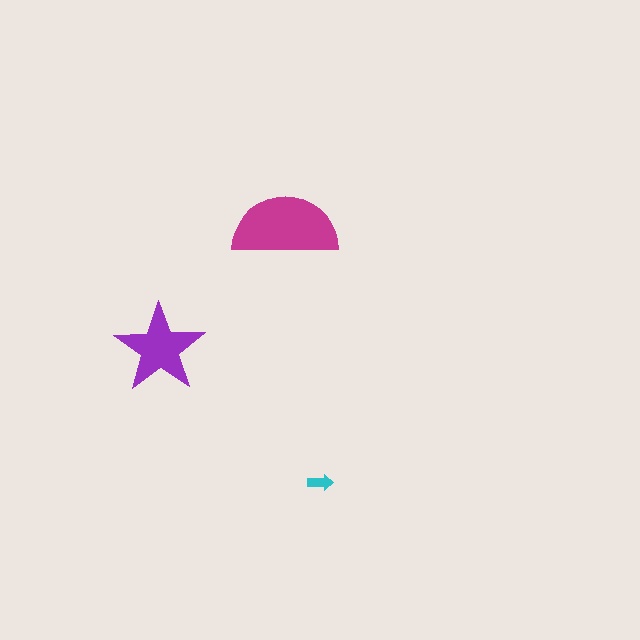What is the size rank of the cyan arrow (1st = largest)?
3rd.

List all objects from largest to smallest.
The magenta semicircle, the purple star, the cyan arrow.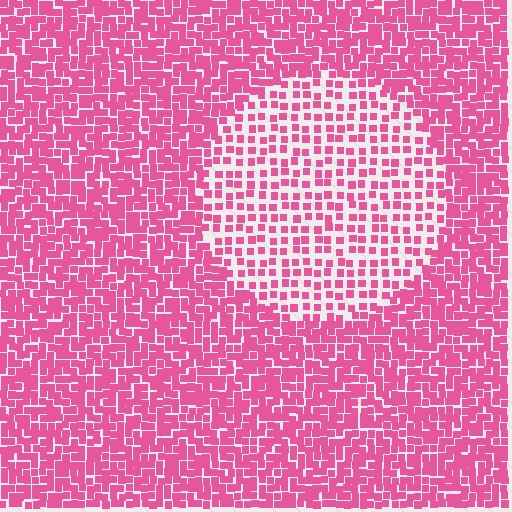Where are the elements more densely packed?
The elements are more densely packed outside the circle boundary.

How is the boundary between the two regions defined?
The boundary is defined by a change in element density (approximately 2.0x ratio). All elements are the same color, size, and shape.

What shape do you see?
I see a circle.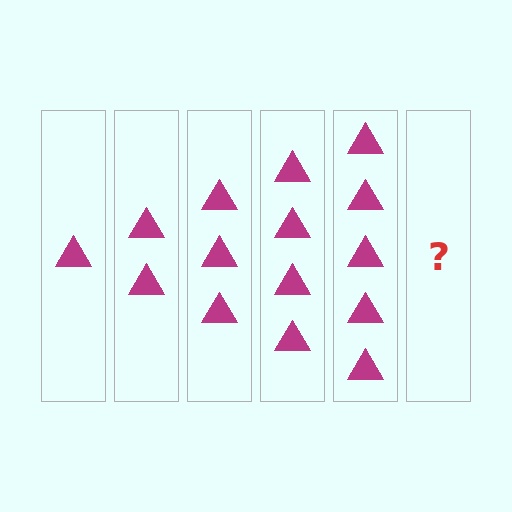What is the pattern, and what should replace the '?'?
The pattern is that each step adds one more triangle. The '?' should be 6 triangles.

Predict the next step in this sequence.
The next step is 6 triangles.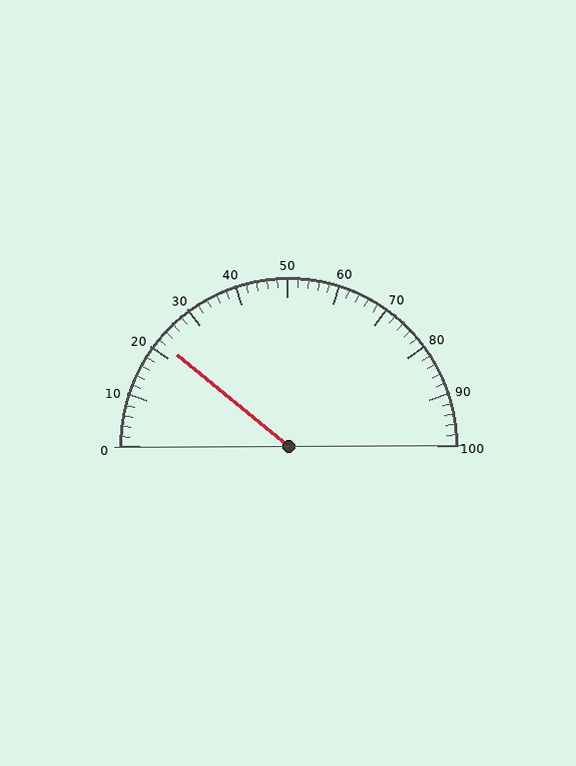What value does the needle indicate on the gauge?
The needle indicates approximately 22.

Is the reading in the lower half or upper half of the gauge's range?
The reading is in the lower half of the range (0 to 100).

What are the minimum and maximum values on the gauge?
The gauge ranges from 0 to 100.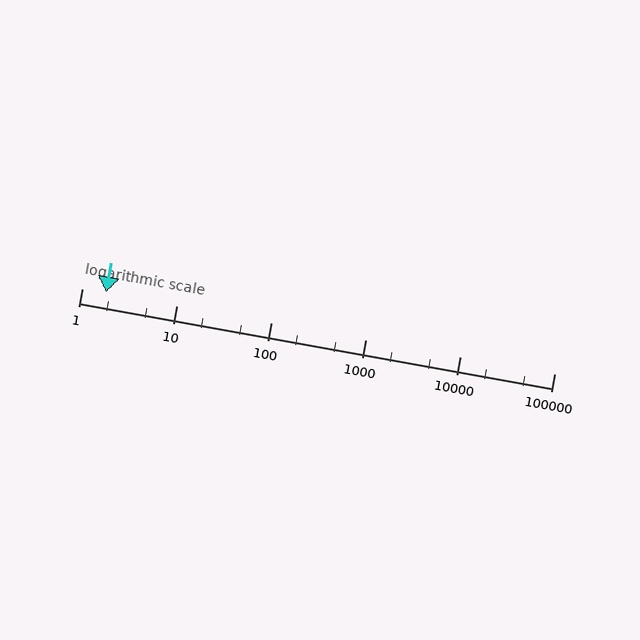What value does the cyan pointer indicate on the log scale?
The pointer indicates approximately 1.8.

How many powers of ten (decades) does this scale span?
The scale spans 5 decades, from 1 to 100000.